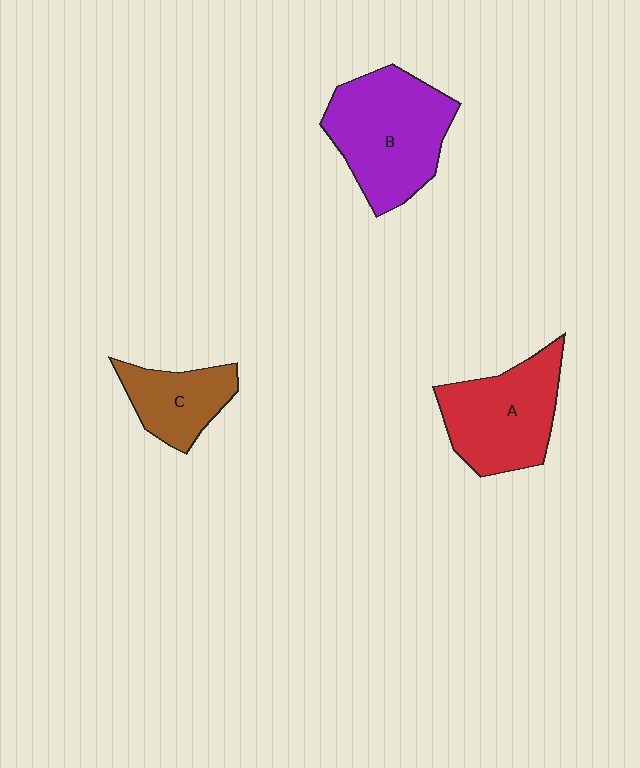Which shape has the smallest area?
Shape C (brown).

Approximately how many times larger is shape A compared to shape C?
Approximately 1.6 times.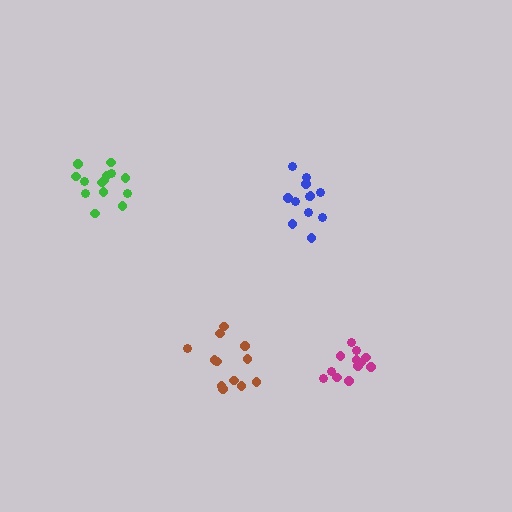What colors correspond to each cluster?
The clusters are colored: brown, magenta, green, blue.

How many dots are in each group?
Group 1: 12 dots, Group 2: 12 dots, Group 3: 14 dots, Group 4: 12 dots (50 total).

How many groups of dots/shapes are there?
There are 4 groups.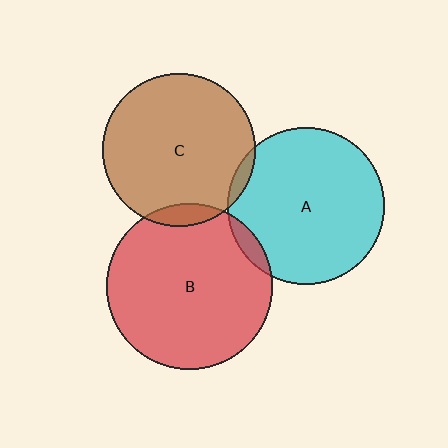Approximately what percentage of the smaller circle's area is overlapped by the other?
Approximately 5%.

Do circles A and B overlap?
Yes.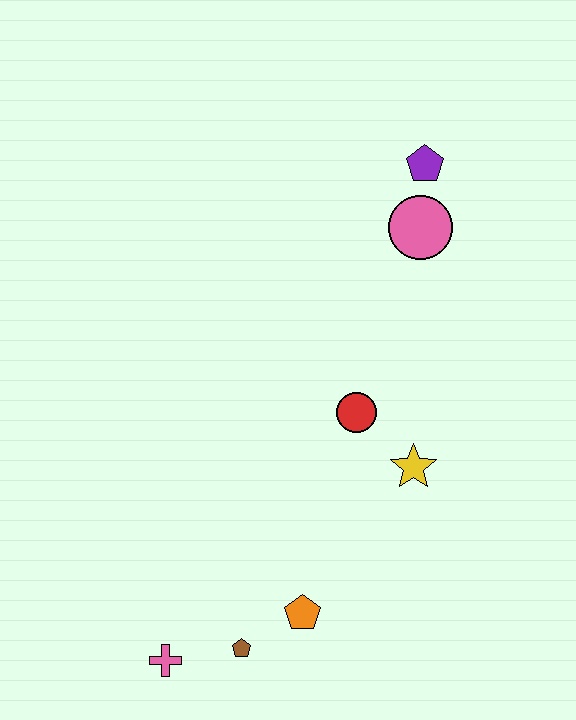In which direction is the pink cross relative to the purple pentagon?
The pink cross is below the purple pentagon.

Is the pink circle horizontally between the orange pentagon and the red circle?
No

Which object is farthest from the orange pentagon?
The purple pentagon is farthest from the orange pentagon.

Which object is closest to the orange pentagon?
The brown pentagon is closest to the orange pentagon.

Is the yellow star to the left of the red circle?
No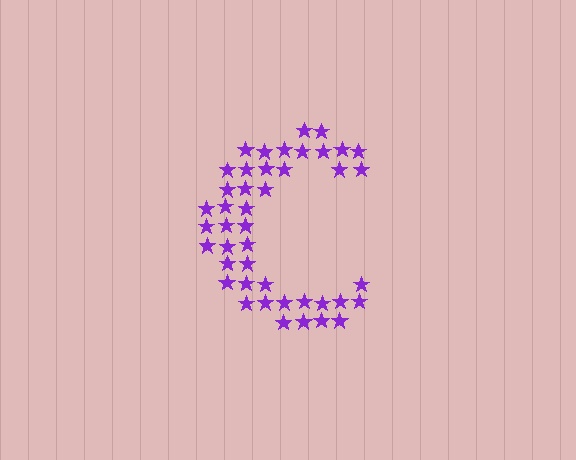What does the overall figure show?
The overall figure shows the letter C.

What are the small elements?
The small elements are stars.